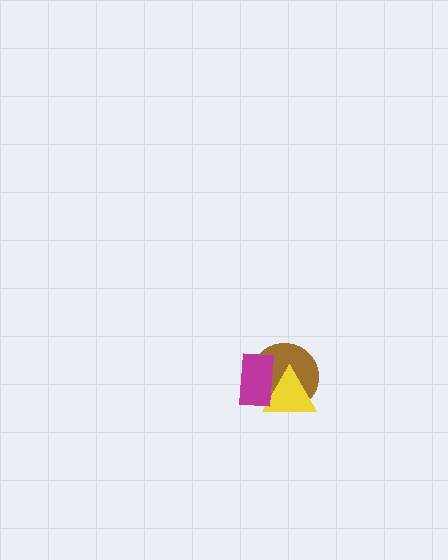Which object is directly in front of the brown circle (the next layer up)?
The yellow triangle is directly in front of the brown circle.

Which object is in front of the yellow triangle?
The magenta rectangle is in front of the yellow triangle.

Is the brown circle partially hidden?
Yes, it is partially covered by another shape.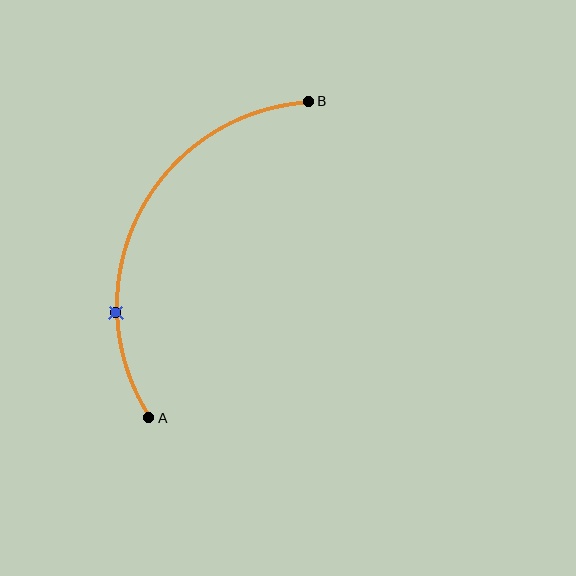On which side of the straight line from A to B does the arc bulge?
The arc bulges to the left of the straight line connecting A and B.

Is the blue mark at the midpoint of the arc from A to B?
No. The blue mark lies on the arc but is closer to endpoint A. The arc midpoint would be at the point on the curve equidistant along the arc from both A and B.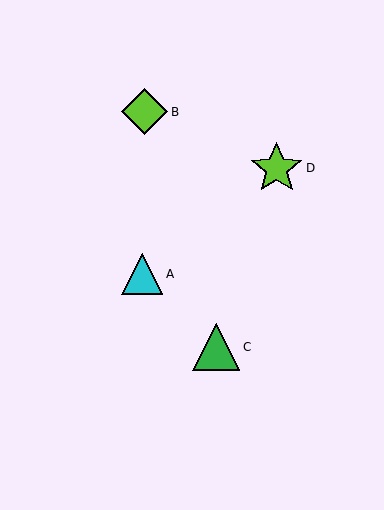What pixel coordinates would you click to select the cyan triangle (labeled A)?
Click at (142, 274) to select the cyan triangle A.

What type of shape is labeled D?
Shape D is a lime star.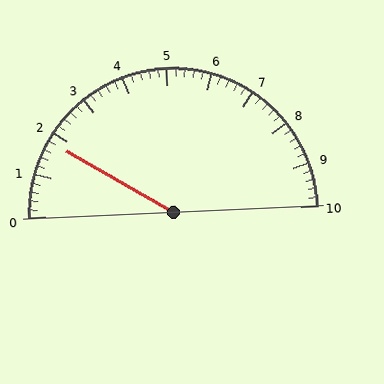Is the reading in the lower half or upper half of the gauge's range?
The reading is in the lower half of the range (0 to 10).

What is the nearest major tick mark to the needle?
The nearest major tick mark is 2.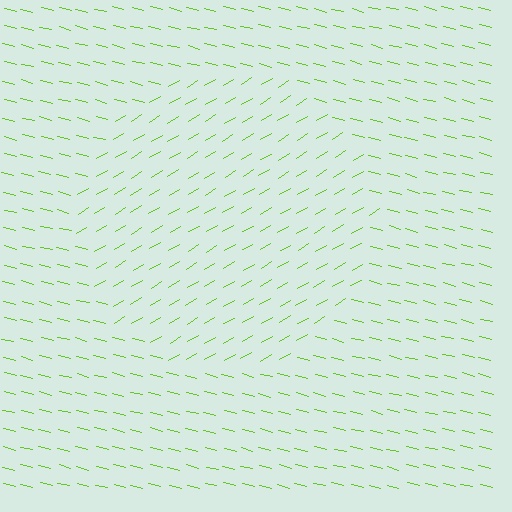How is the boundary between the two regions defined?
The boundary is defined purely by a change in line orientation (approximately 45 degrees difference). All lines are the same color and thickness.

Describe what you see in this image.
The image is filled with small lime line segments. A circle region in the image has lines oriented differently from the surrounding lines, creating a visible texture boundary.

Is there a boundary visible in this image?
Yes, there is a texture boundary formed by a change in line orientation.